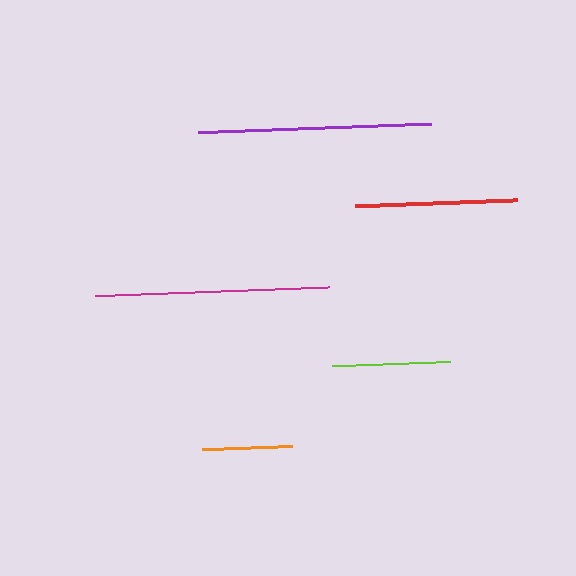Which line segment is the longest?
The magenta line is the longest at approximately 234 pixels.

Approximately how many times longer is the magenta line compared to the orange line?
The magenta line is approximately 2.6 times the length of the orange line.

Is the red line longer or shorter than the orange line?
The red line is longer than the orange line.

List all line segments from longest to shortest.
From longest to shortest: magenta, purple, red, lime, orange.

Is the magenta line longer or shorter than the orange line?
The magenta line is longer than the orange line.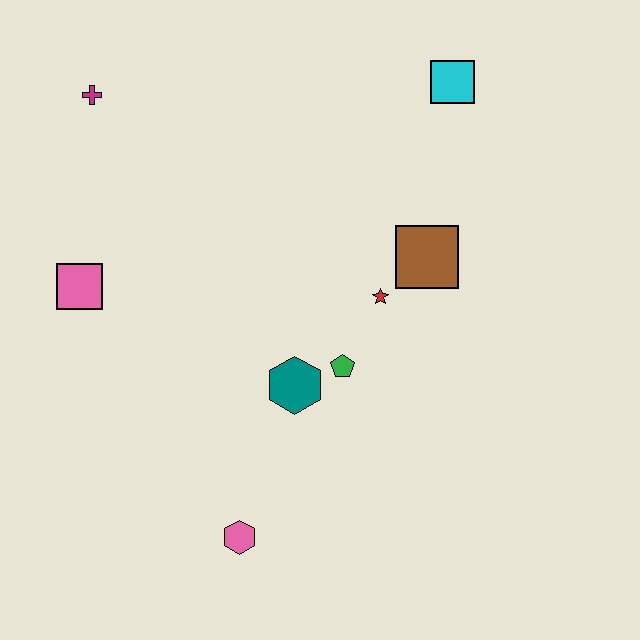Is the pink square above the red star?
Yes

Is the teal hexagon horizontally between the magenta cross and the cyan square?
Yes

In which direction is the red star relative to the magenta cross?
The red star is to the right of the magenta cross.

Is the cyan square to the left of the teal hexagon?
No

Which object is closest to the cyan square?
The brown square is closest to the cyan square.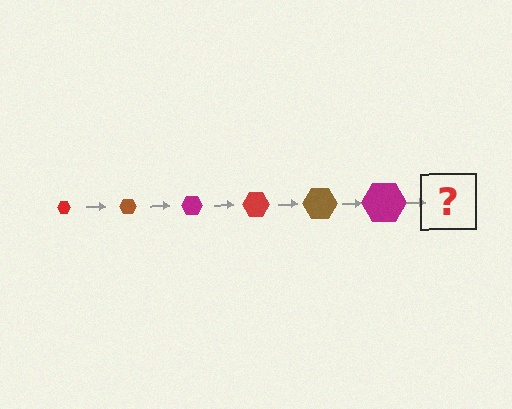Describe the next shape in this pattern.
It should be a red hexagon, larger than the previous one.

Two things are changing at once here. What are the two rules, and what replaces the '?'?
The two rules are that the hexagon grows larger each step and the color cycles through red, brown, and magenta. The '?' should be a red hexagon, larger than the previous one.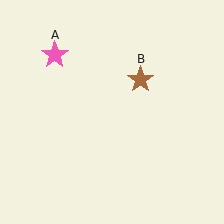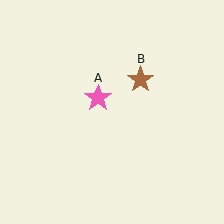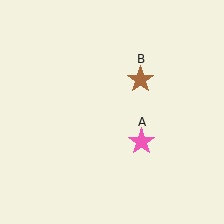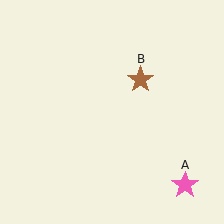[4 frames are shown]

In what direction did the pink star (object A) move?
The pink star (object A) moved down and to the right.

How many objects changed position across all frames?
1 object changed position: pink star (object A).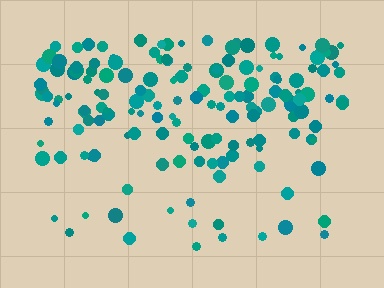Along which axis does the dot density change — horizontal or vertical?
Vertical.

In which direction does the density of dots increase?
From bottom to top, with the top side densest.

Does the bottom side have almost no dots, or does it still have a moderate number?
Still a moderate number, just noticeably fewer than the top.